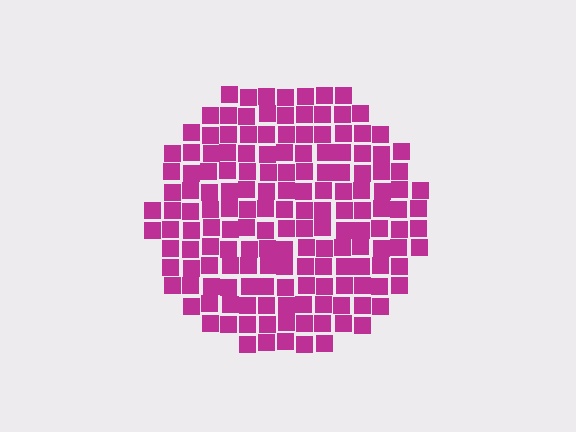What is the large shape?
The large shape is a circle.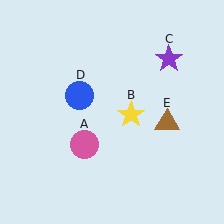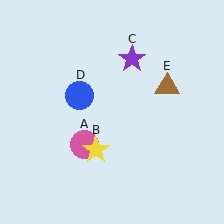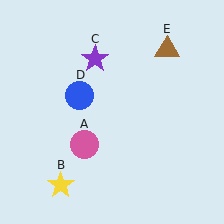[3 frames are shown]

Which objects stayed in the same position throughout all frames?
Pink circle (object A) and blue circle (object D) remained stationary.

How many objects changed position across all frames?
3 objects changed position: yellow star (object B), purple star (object C), brown triangle (object E).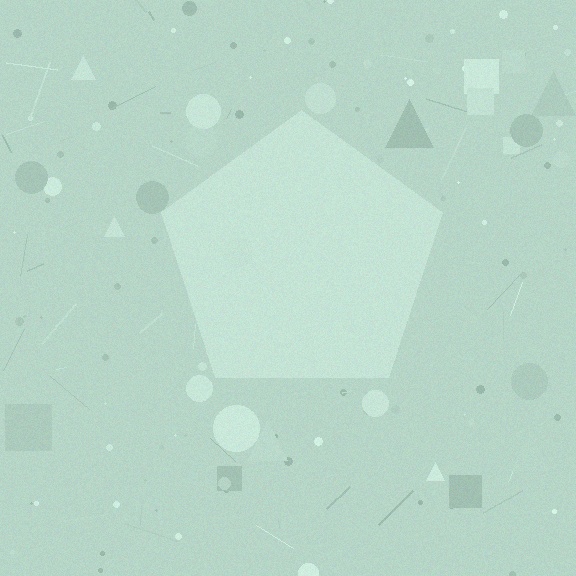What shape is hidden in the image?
A pentagon is hidden in the image.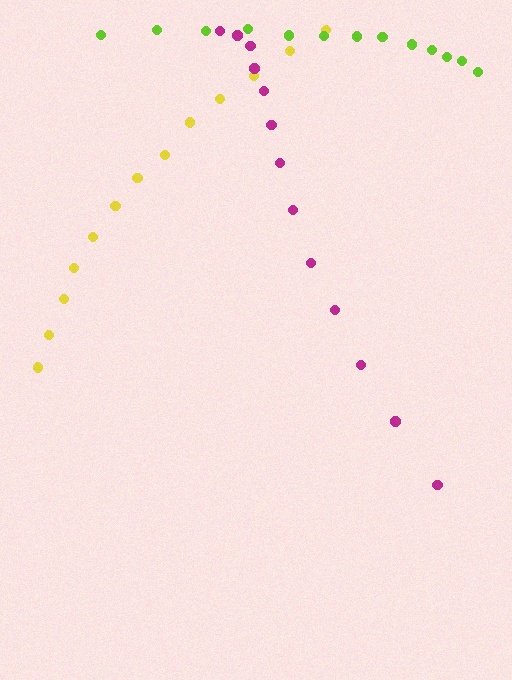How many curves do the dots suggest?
There are 3 distinct paths.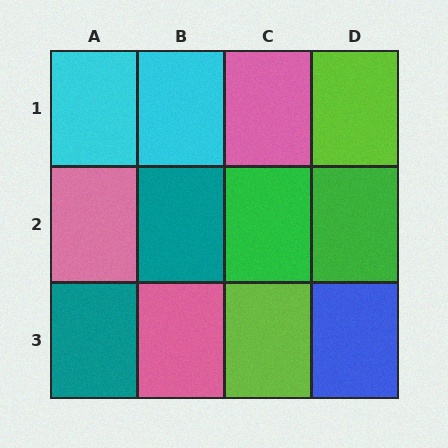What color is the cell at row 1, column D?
Lime.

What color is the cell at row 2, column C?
Green.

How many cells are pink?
3 cells are pink.